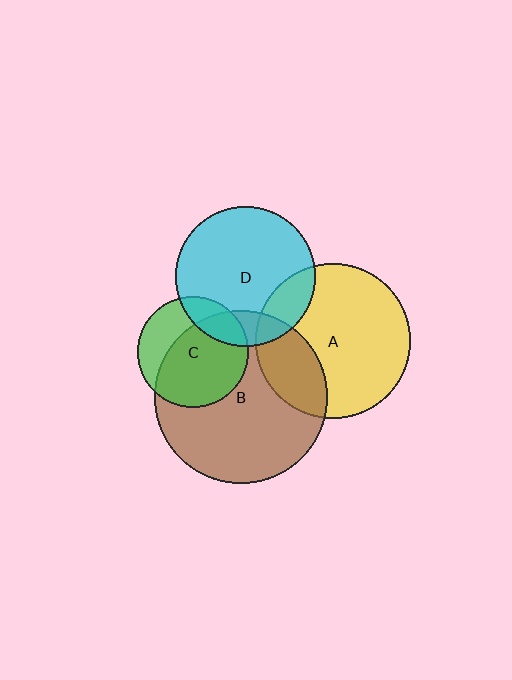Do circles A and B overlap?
Yes.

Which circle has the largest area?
Circle B (brown).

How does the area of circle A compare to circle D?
Approximately 1.2 times.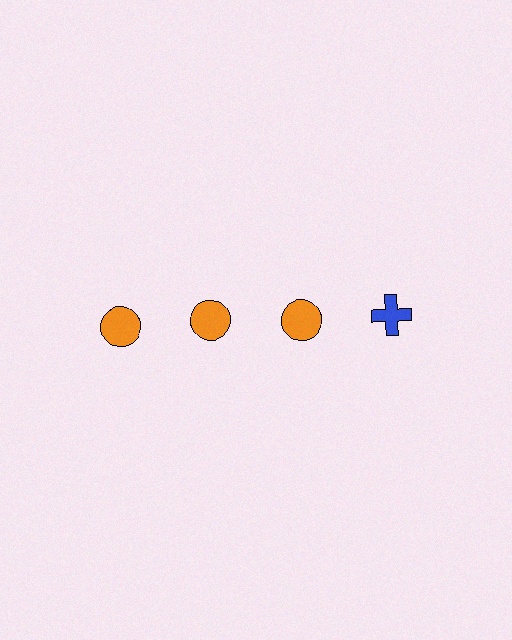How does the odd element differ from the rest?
It differs in both color (blue instead of orange) and shape (cross instead of circle).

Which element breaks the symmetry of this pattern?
The blue cross in the top row, second from right column breaks the symmetry. All other shapes are orange circles.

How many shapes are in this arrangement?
There are 4 shapes arranged in a grid pattern.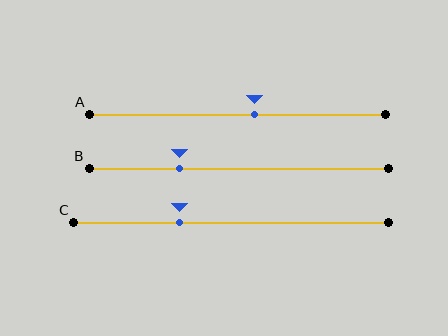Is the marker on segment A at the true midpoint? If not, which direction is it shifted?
No, the marker on segment A is shifted to the right by about 6% of the segment length.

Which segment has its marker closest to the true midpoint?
Segment A has its marker closest to the true midpoint.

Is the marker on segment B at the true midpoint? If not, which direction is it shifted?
No, the marker on segment B is shifted to the left by about 20% of the segment length.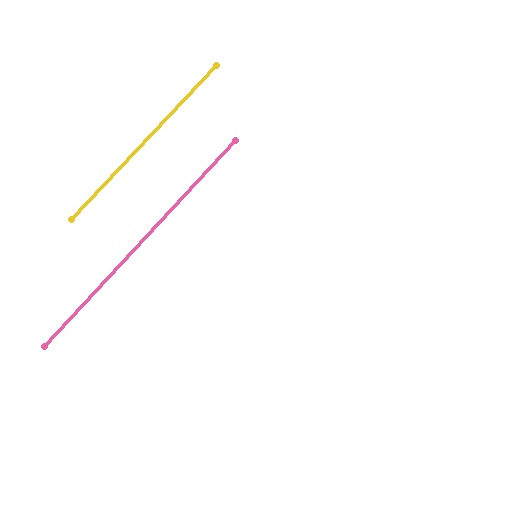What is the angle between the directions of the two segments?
Approximately 0 degrees.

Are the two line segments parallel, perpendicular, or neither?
Parallel — their directions differ by only 0.4°.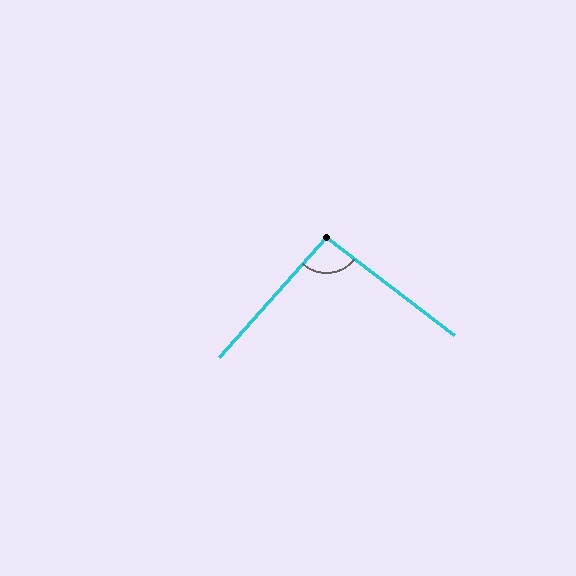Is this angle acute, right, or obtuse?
It is approximately a right angle.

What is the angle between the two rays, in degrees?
Approximately 94 degrees.